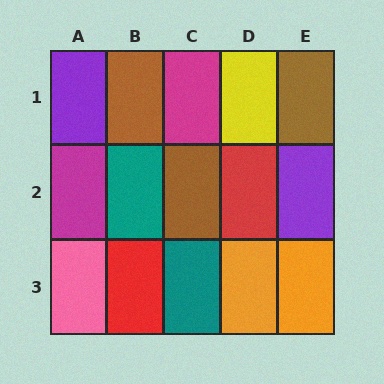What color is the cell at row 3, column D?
Orange.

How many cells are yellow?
1 cell is yellow.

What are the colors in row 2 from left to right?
Magenta, teal, brown, red, purple.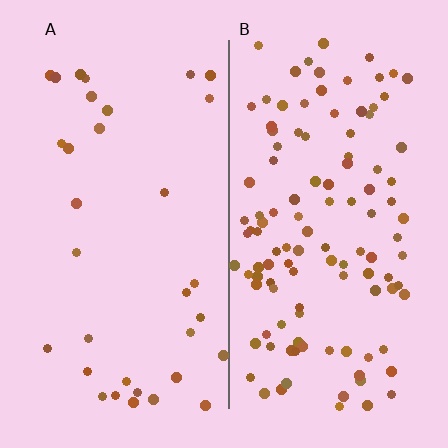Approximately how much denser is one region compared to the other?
Approximately 3.5× — region B over region A.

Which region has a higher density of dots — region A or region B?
B (the right).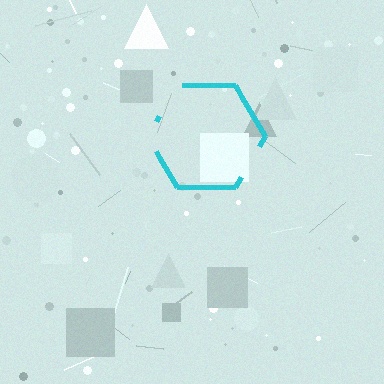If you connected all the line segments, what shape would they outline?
They would outline a hexagon.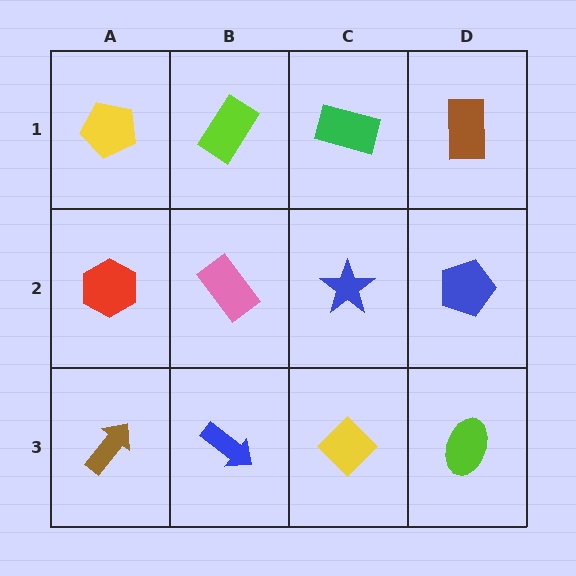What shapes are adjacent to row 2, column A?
A yellow pentagon (row 1, column A), a brown arrow (row 3, column A), a pink rectangle (row 2, column B).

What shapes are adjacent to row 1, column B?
A pink rectangle (row 2, column B), a yellow pentagon (row 1, column A), a green rectangle (row 1, column C).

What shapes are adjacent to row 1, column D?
A blue pentagon (row 2, column D), a green rectangle (row 1, column C).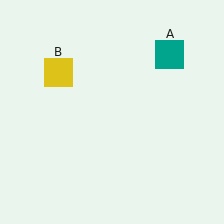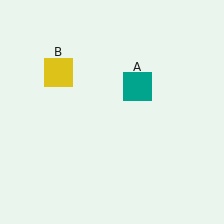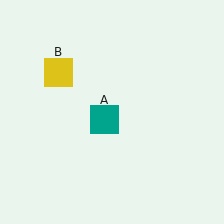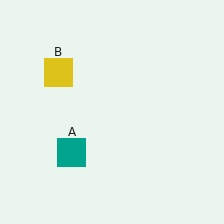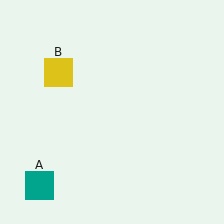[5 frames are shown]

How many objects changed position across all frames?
1 object changed position: teal square (object A).